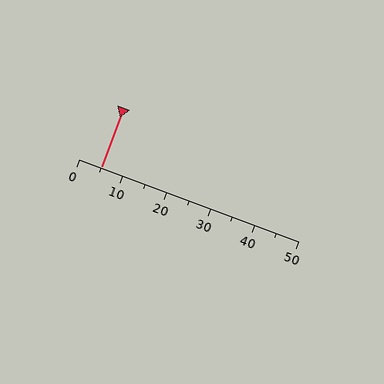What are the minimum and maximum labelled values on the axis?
The axis runs from 0 to 50.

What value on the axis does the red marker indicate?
The marker indicates approximately 5.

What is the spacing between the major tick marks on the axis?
The major ticks are spaced 10 apart.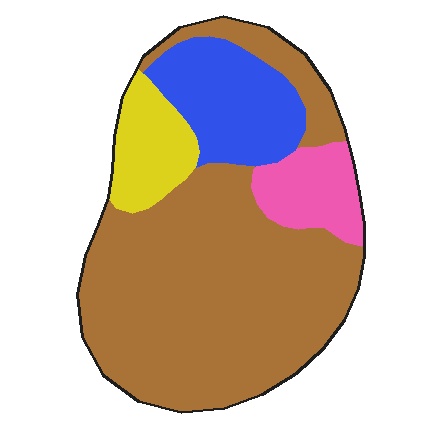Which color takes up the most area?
Brown, at roughly 65%.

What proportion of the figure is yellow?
Yellow covers roughly 10% of the figure.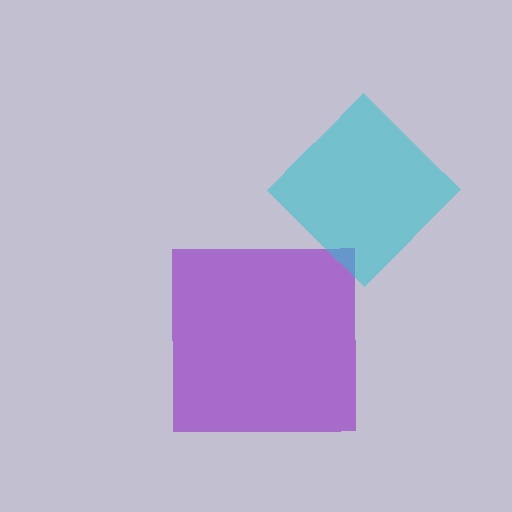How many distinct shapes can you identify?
There are 2 distinct shapes: a purple square, a cyan diamond.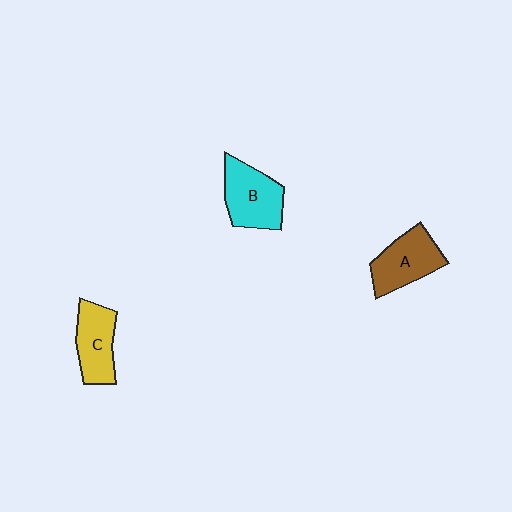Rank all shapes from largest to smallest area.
From largest to smallest: B (cyan), A (brown), C (yellow).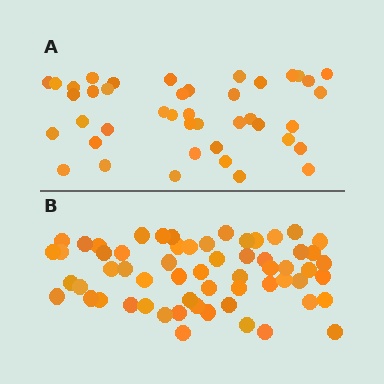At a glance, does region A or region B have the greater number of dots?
Region B (the bottom region) has more dots.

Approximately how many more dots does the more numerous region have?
Region B has approximately 20 more dots than region A.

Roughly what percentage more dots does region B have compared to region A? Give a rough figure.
About 45% more.